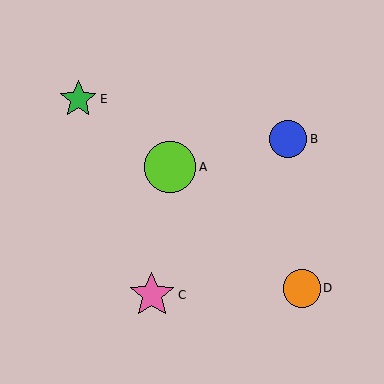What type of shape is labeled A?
Shape A is a lime circle.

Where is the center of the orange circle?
The center of the orange circle is at (302, 288).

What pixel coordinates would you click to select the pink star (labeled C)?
Click at (152, 295) to select the pink star C.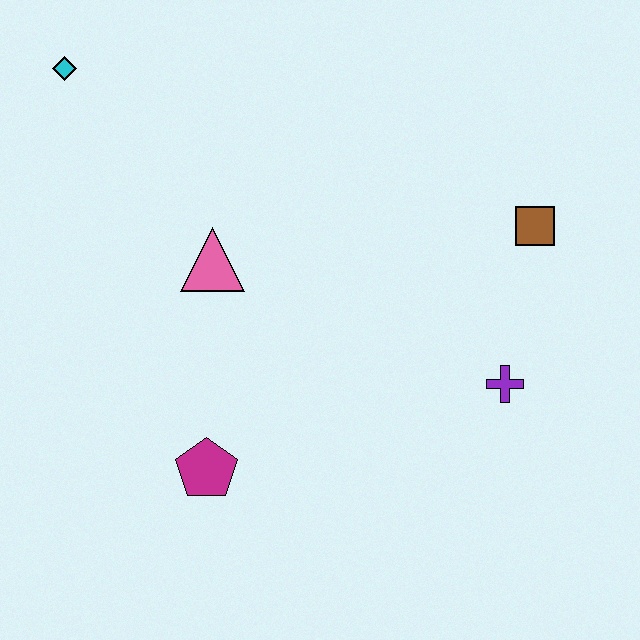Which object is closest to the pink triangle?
The magenta pentagon is closest to the pink triangle.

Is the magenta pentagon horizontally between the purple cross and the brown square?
No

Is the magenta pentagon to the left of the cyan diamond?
No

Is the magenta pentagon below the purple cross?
Yes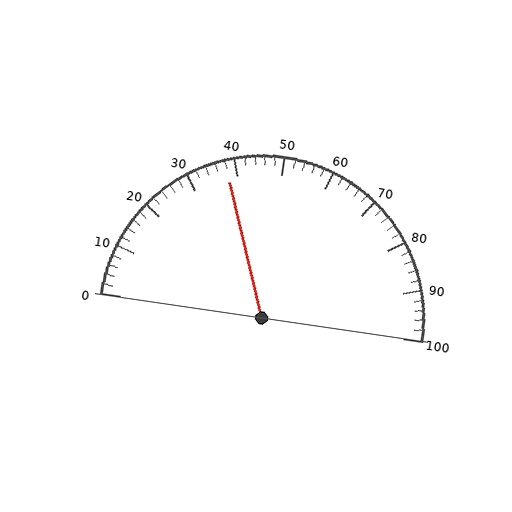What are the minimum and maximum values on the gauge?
The gauge ranges from 0 to 100.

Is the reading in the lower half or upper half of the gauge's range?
The reading is in the lower half of the range (0 to 100).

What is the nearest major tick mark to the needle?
The nearest major tick mark is 40.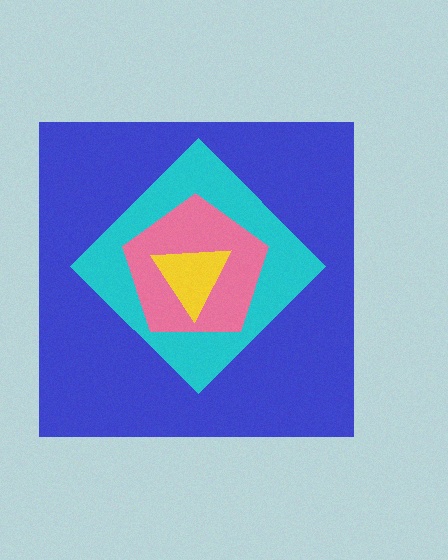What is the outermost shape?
The blue square.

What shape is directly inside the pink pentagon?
The yellow triangle.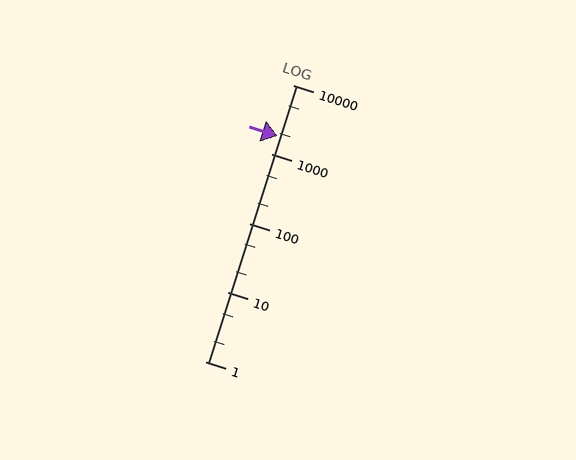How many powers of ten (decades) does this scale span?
The scale spans 4 decades, from 1 to 10000.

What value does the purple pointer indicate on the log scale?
The pointer indicates approximately 1800.